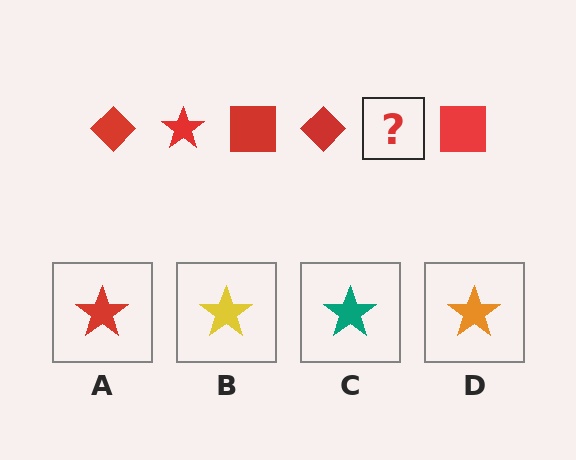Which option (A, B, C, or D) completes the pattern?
A.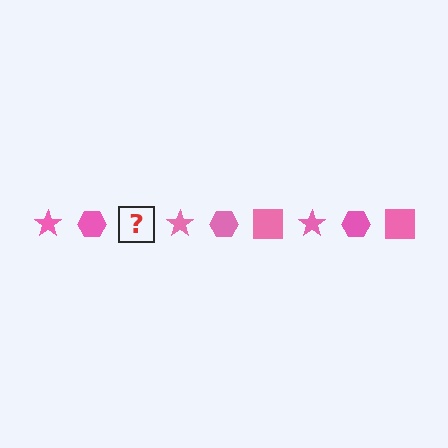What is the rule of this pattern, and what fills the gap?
The rule is that the pattern cycles through star, hexagon, square shapes in pink. The gap should be filled with a pink square.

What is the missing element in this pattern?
The missing element is a pink square.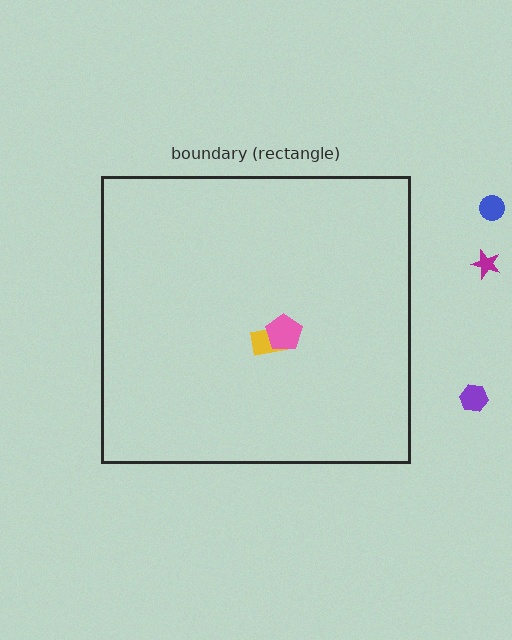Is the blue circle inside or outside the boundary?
Outside.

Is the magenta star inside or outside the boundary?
Outside.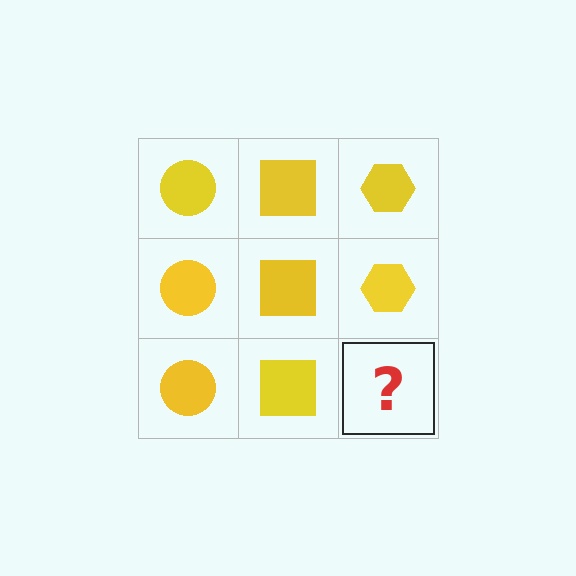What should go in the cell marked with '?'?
The missing cell should contain a yellow hexagon.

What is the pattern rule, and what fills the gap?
The rule is that each column has a consistent shape. The gap should be filled with a yellow hexagon.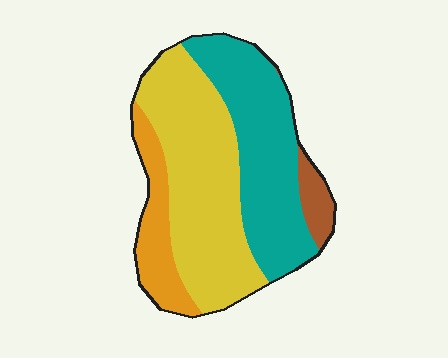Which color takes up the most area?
Yellow, at roughly 45%.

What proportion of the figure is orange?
Orange takes up less than a sixth of the figure.